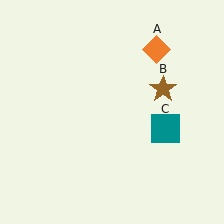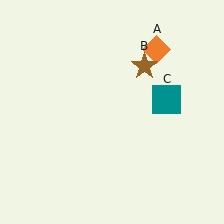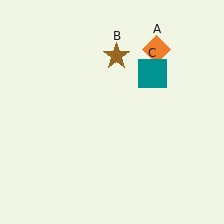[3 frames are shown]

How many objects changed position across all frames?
2 objects changed position: brown star (object B), teal square (object C).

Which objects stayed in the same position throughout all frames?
Orange diamond (object A) remained stationary.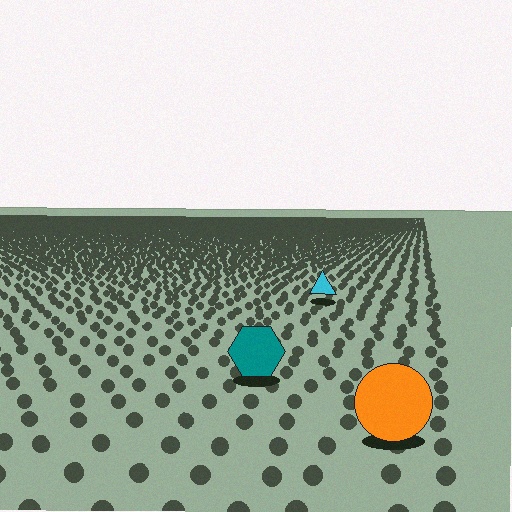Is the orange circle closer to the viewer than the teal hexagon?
Yes. The orange circle is closer — you can tell from the texture gradient: the ground texture is coarser near it.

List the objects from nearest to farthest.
From nearest to farthest: the orange circle, the teal hexagon, the cyan triangle.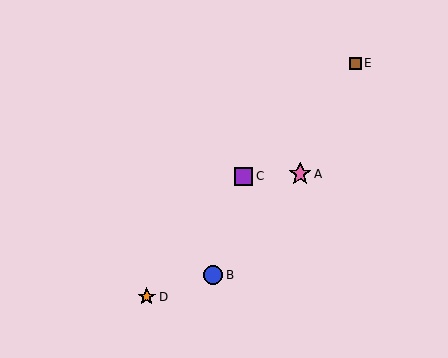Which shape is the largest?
The pink star (labeled A) is the largest.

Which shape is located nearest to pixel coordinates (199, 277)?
The blue circle (labeled B) at (213, 275) is nearest to that location.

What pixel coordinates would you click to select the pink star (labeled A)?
Click at (300, 174) to select the pink star A.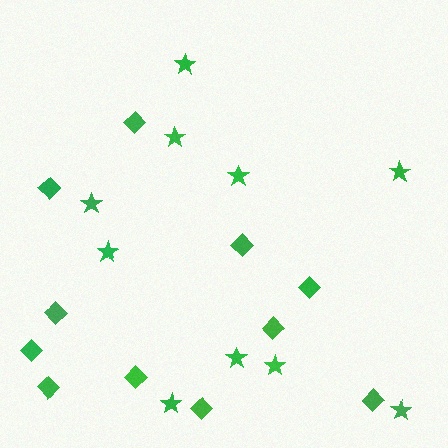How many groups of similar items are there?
There are 2 groups: one group of diamonds (11) and one group of stars (10).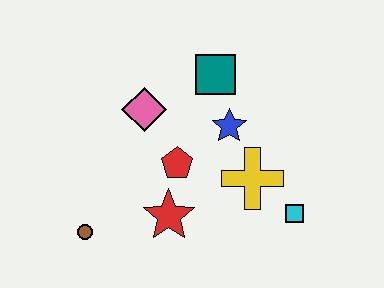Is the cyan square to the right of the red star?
Yes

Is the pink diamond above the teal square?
No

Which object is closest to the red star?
The red pentagon is closest to the red star.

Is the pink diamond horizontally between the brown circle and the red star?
Yes